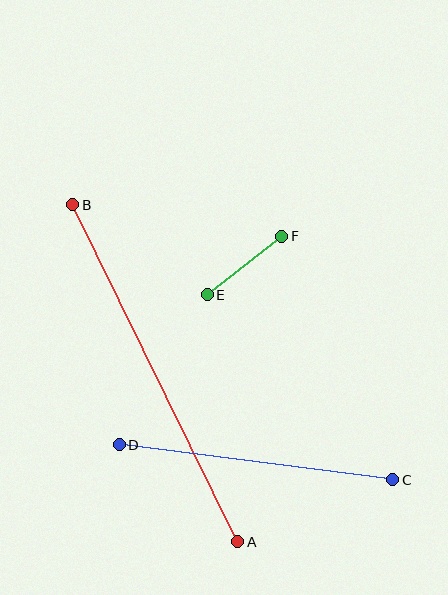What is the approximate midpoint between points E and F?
The midpoint is at approximately (244, 265) pixels.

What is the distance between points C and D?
The distance is approximately 276 pixels.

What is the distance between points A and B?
The distance is approximately 375 pixels.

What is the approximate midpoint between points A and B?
The midpoint is at approximately (155, 373) pixels.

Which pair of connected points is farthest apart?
Points A and B are farthest apart.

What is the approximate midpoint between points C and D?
The midpoint is at approximately (256, 462) pixels.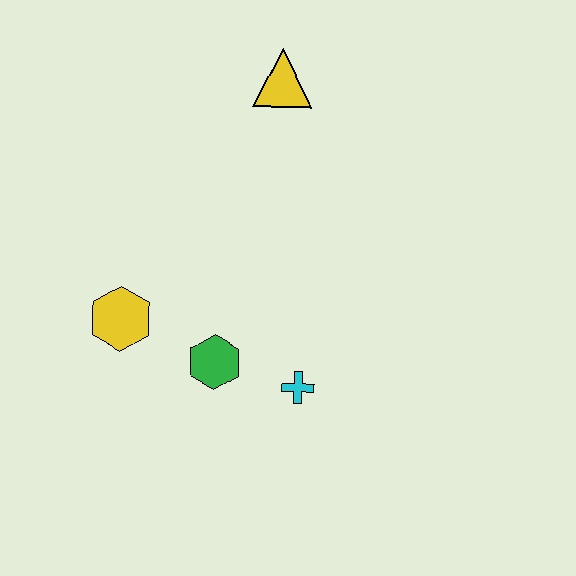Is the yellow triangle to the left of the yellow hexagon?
No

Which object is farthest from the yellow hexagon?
The yellow triangle is farthest from the yellow hexagon.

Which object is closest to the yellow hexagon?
The green hexagon is closest to the yellow hexagon.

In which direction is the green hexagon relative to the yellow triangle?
The green hexagon is below the yellow triangle.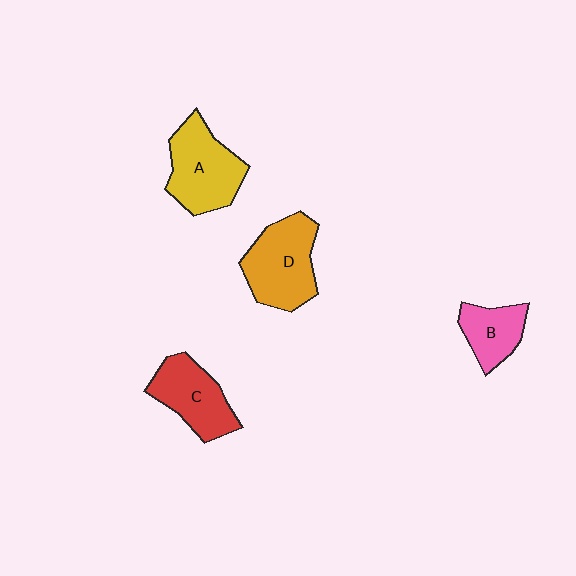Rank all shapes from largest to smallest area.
From largest to smallest: D (orange), A (yellow), C (red), B (pink).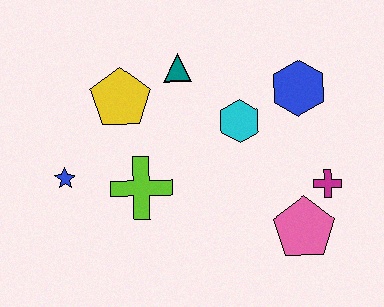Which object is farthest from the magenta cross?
The blue star is farthest from the magenta cross.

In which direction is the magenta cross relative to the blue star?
The magenta cross is to the right of the blue star.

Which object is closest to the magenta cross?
The pink pentagon is closest to the magenta cross.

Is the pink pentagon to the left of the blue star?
No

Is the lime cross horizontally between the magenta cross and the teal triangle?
No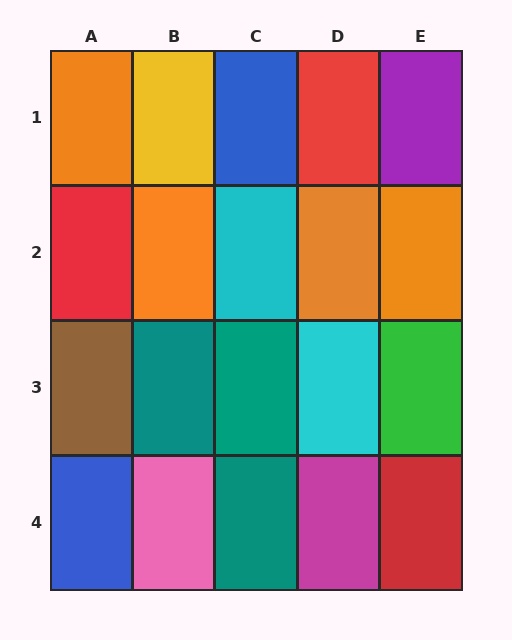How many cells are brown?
1 cell is brown.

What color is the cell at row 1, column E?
Purple.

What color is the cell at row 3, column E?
Green.